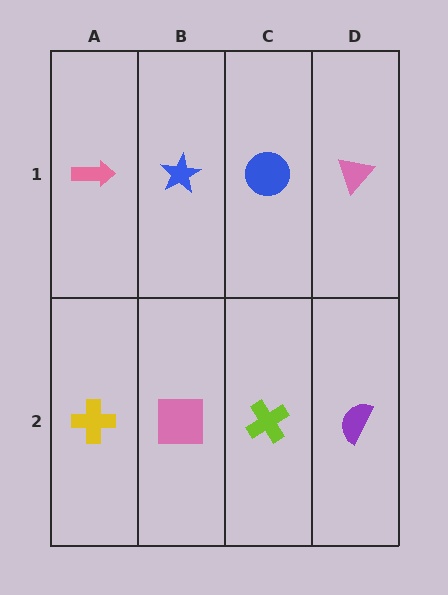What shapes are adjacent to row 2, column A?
A pink arrow (row 1, column A), a pink square (row 2, column B).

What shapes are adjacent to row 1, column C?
A lime cross (row 2, column C), a blue star (row 1, column B), a pink triangle (row 1, column D).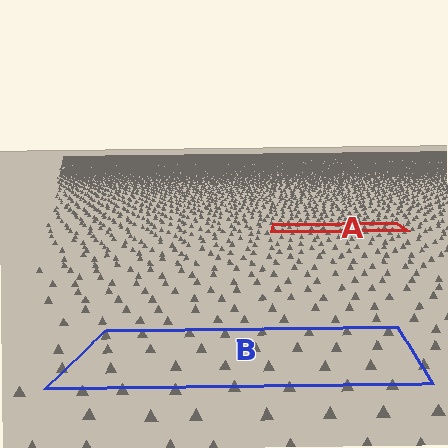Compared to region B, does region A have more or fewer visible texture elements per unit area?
Region A has more texture elements per unit area — they are packed more densely because it is farther away.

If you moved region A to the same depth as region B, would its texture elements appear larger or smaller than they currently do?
They would appear larger. At a closer depth, the same texture elements are projected at a bigger on-screen size.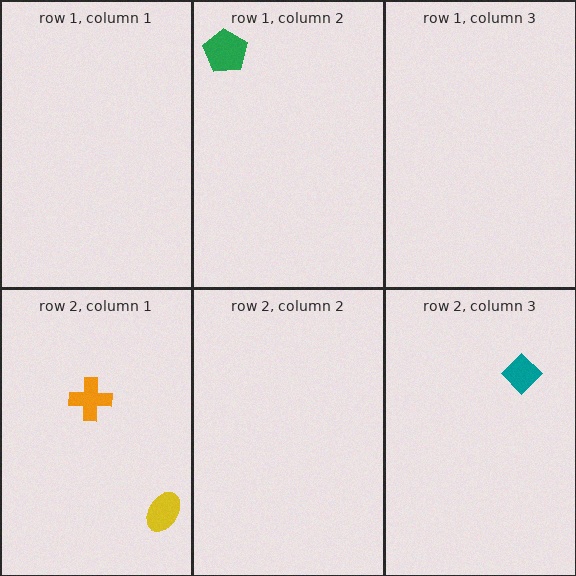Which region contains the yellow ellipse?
The row 2, column 1 region.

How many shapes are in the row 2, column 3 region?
1.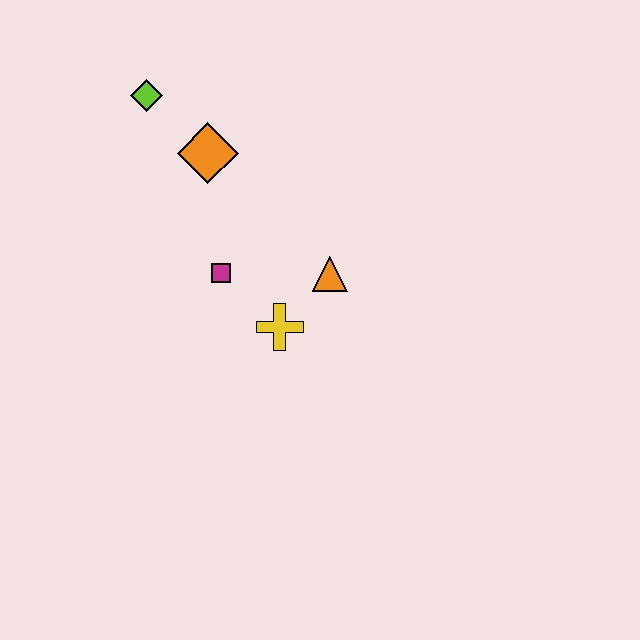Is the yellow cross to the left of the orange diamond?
No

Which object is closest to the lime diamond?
The orange diamond is closest to the lime diamond.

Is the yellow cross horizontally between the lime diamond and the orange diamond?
No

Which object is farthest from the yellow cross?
The lime diamond is farthest from the yellow cross.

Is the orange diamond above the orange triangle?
Yes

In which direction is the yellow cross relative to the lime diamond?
The yellow cross is below the lime diamond.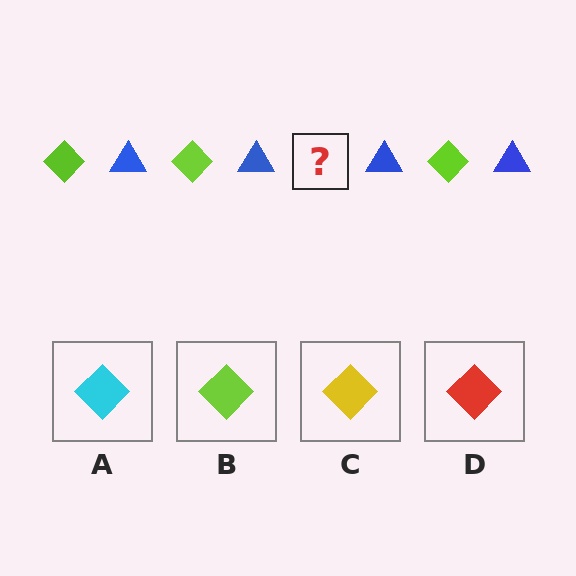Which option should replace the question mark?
Option B.